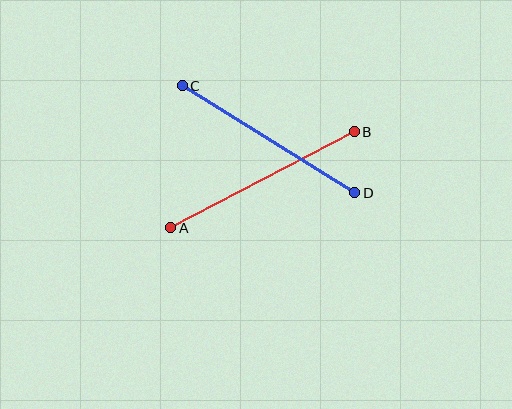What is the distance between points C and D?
The distance is approximately 203 pixels.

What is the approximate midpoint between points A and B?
The midpoint is at approximately (263, 180) pixels.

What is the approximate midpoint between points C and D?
The midpoint is at approximately (269, 139) pixels.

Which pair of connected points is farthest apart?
Points A and B are farthest apart.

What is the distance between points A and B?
The distance is approximately 207 pixels.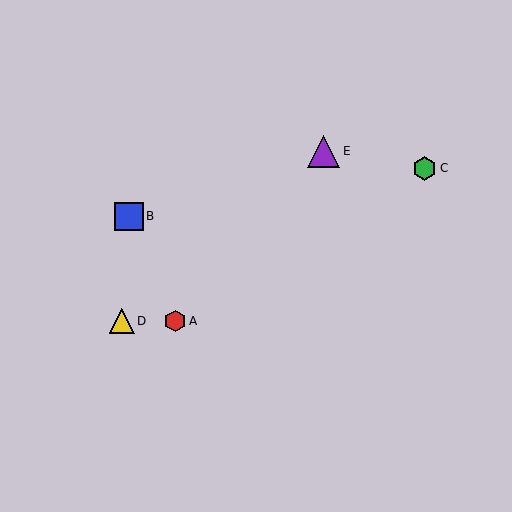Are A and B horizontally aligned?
No, A is at y≈321 and B is at y≈216.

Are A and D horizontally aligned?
Yes, both are at y≈321.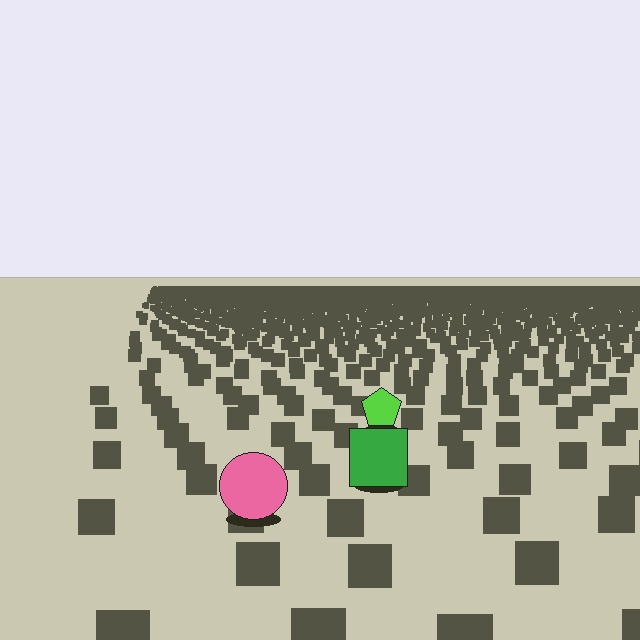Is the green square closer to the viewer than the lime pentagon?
Yes. The green square is closer — you can tell from the texture gradient: the ground texture is coarser near it.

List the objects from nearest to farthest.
From nearest to farthest: the pink circle, the green square, the lime pentagon.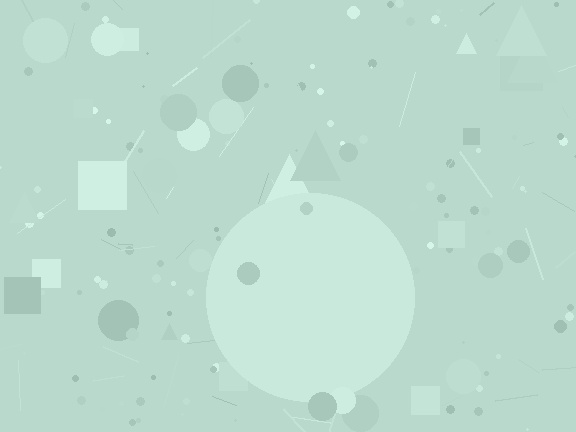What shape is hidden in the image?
A circle is hidden in the image.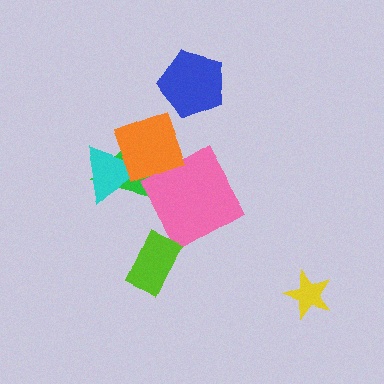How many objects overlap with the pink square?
1 object overlaps with the pink square.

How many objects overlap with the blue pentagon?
0 objects overlap with the blue pentagon.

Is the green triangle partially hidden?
Yes, it is partially covered by another shape.